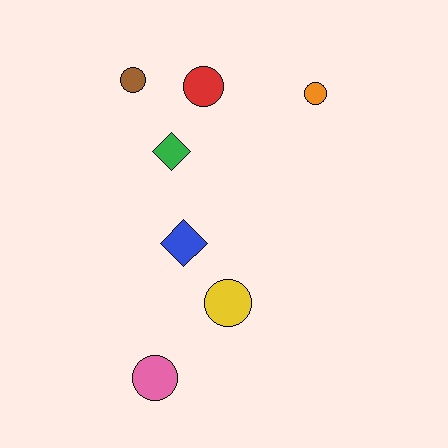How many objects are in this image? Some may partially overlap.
There are 7 objects.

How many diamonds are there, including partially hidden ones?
There are 2 diamonds.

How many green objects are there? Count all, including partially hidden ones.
There is 1 green object.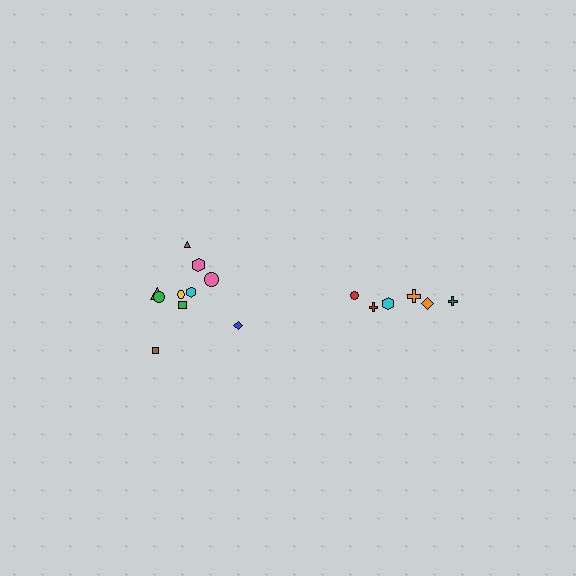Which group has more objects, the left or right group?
The left group.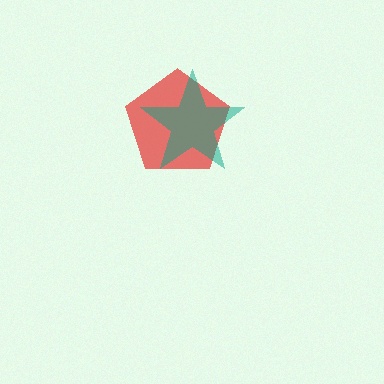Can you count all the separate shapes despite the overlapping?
Yes, there are 2 separate shapes.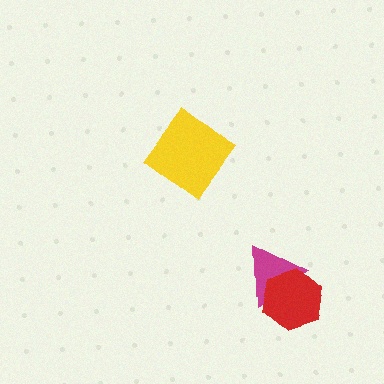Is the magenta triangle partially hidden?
Yes, it is partially covered by another shape.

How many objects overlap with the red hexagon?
1 object overlaps with the red hexagon.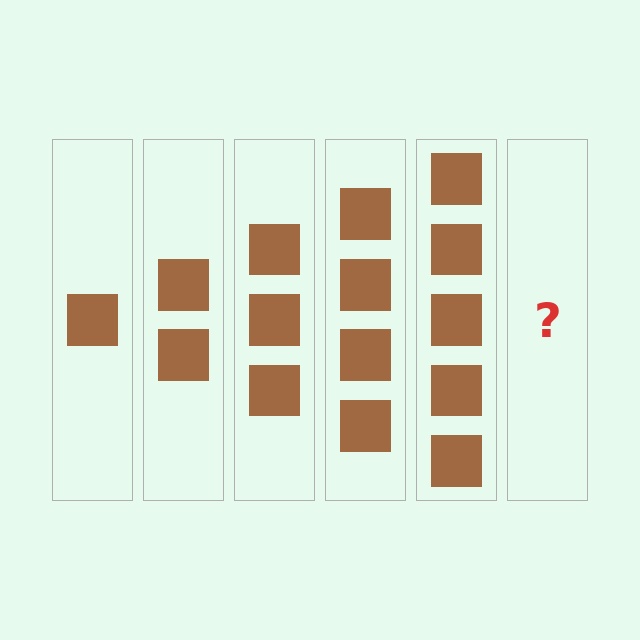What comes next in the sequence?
The next element should be 6 squares.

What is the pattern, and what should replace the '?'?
The pattern is that each step adds one more square. The '?' should be 6 squares.